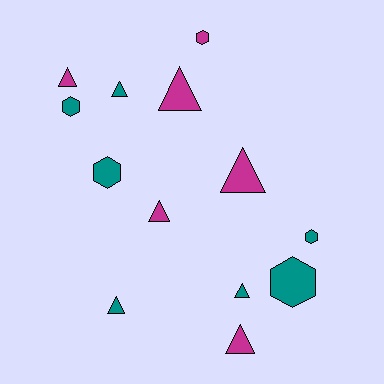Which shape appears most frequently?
Triangle, with 8 objects.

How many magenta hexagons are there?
There is 1 magenta hexagon.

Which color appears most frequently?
Teal, with 7 objects.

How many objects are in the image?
There are 13 objects.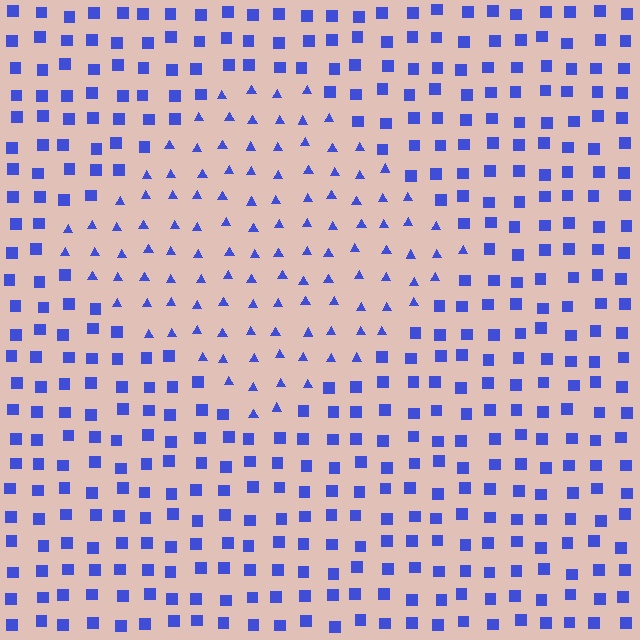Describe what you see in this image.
The image is filled with small blue elements arranged in a uniform grid. A diamond-shaped region contains triangles, while the surrounding area contains squares. The boundary is defined purely by the change in element shape.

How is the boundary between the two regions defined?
The boundary is defined by a change in element shape: triangles inside vs. squares outside. All elements share the same color and spacing.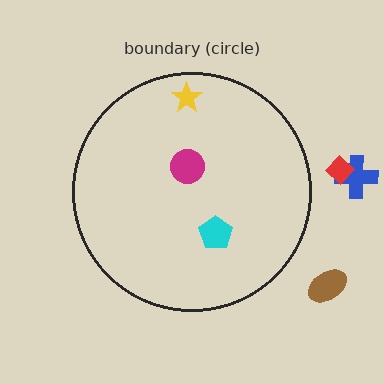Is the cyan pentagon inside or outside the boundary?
Inside.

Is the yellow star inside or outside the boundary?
Inside.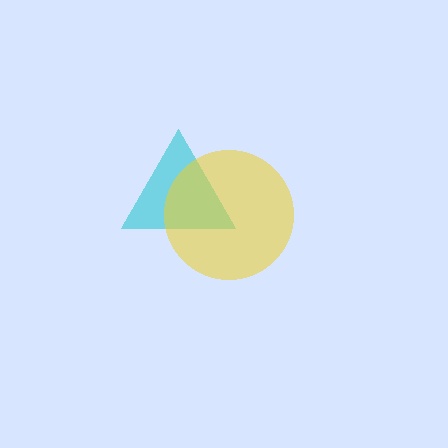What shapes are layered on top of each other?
The layered shapes are: a cyan triangle, a yellow circle.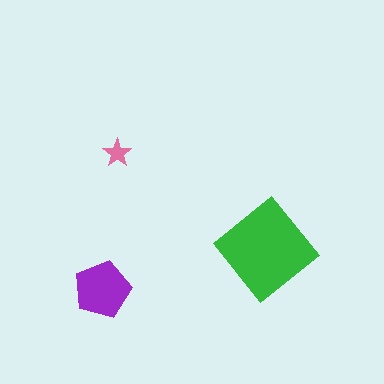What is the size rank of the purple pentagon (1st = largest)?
2nd.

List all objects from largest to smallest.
The green diamond, the purple pentagon, the pink star.